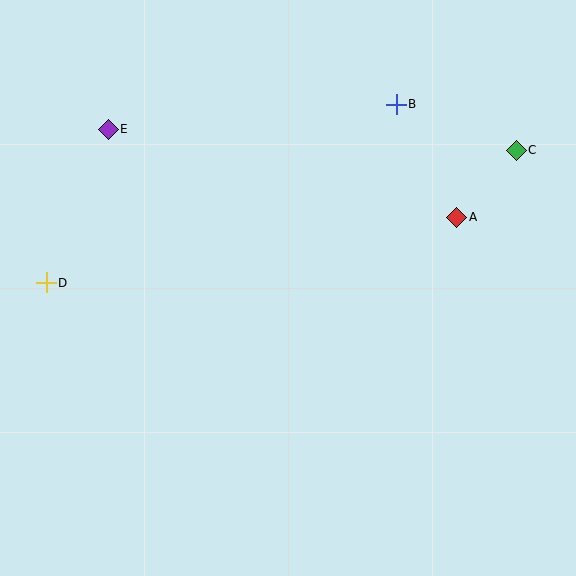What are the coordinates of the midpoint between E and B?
The midpoint between E and B is at (252, 117).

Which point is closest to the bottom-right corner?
Point A is closest to the bottom-right corner.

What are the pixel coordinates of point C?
Point C is at (516, 150).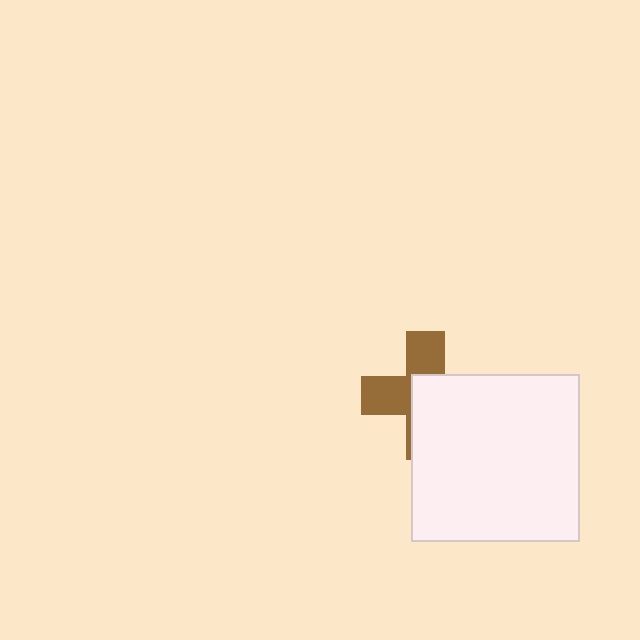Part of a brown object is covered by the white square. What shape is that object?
It is a cross.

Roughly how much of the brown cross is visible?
About half of it is visible (roughly 46%).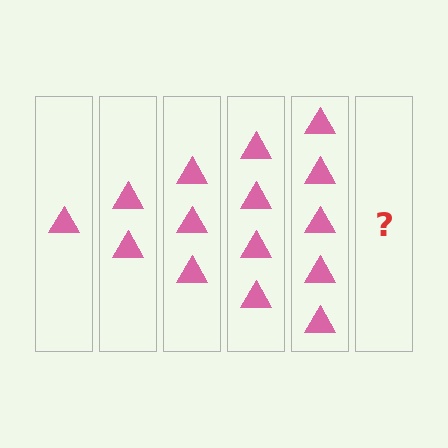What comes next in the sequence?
The next element should be 6 triangles.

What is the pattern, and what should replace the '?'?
The pattern is that each step adds one more triangle. The '?' should be 6 triangles.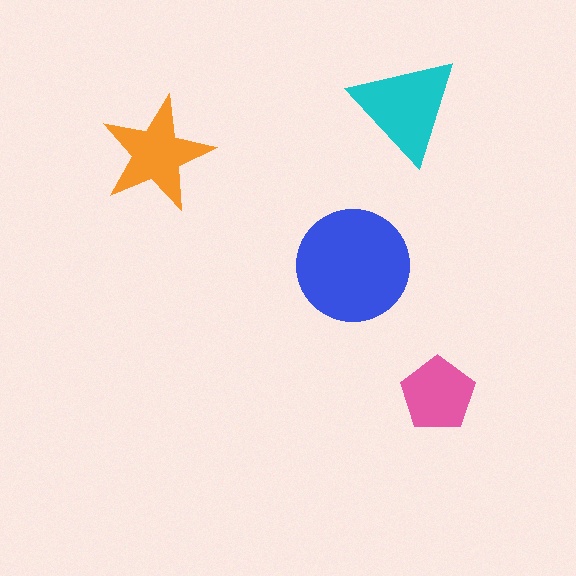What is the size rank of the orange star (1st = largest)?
3rd.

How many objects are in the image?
There are 4 objects in the image.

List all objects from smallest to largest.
The pink pentagon, the orange star, the cyan triangle, the blue circle.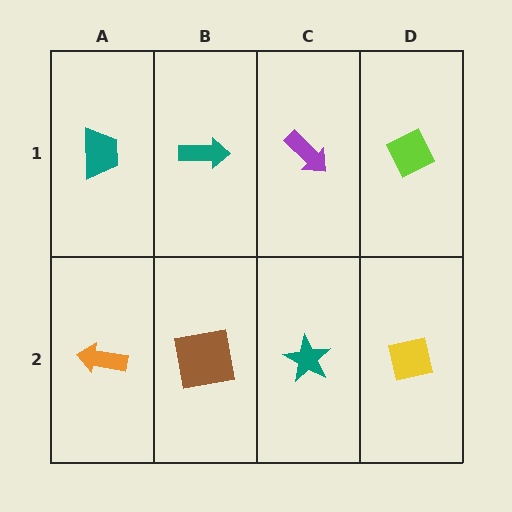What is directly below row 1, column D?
A yellow square.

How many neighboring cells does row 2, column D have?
2.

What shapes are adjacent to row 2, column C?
A purple arrow (row 1, column C), a brown square (row 2, column B), a yellow square (row 2, column D).